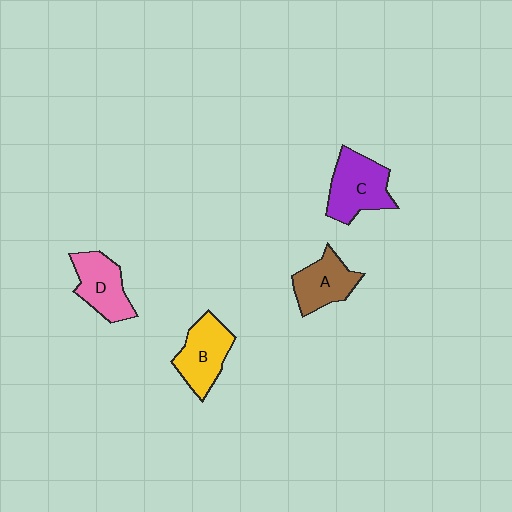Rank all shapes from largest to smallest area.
From largest to smallest: C (purple), B (yellow), D (pink), A (brown).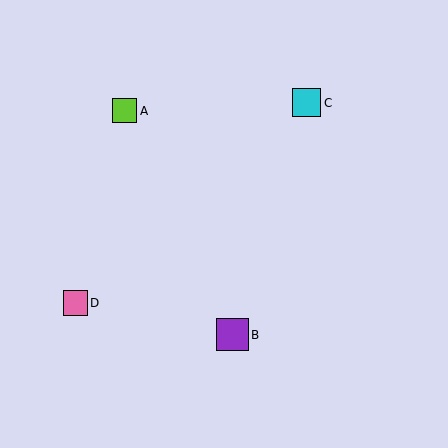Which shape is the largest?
The purple square (labeled B) is the largest.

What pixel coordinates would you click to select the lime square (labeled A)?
Click at (125, 111) to select the lime square A.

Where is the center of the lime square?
The center of the lime square is at (125, 111).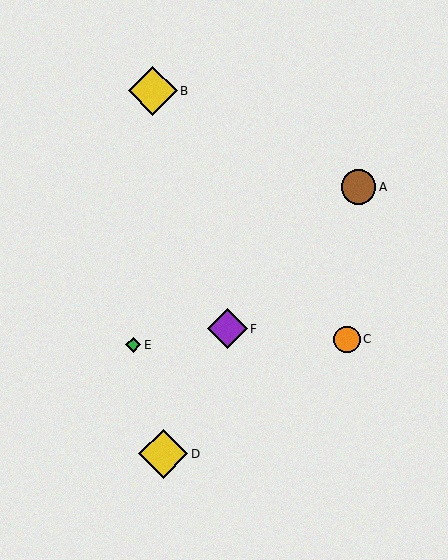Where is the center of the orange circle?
The center of the orange circle is at (347, 339).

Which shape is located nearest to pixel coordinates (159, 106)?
The yellow diamond (labeled B) at (153, 91) is nearest to that location.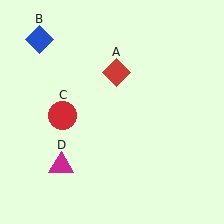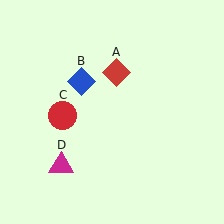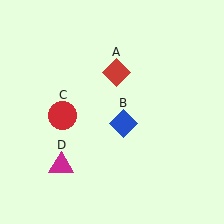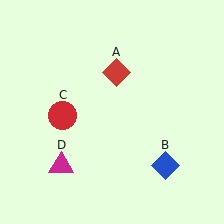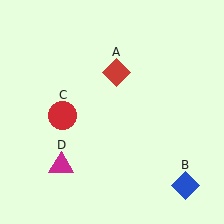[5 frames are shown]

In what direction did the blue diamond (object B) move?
The blue diamond (object B) moved down and to the right.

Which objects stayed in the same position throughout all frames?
Red diamond (object A) and red circle (object C) and magenta triangle (object D) remained stationary.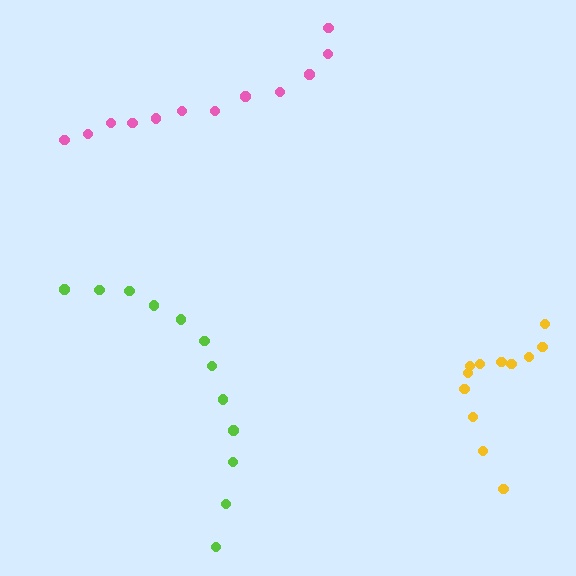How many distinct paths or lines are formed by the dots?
There are 3 distinct paths.